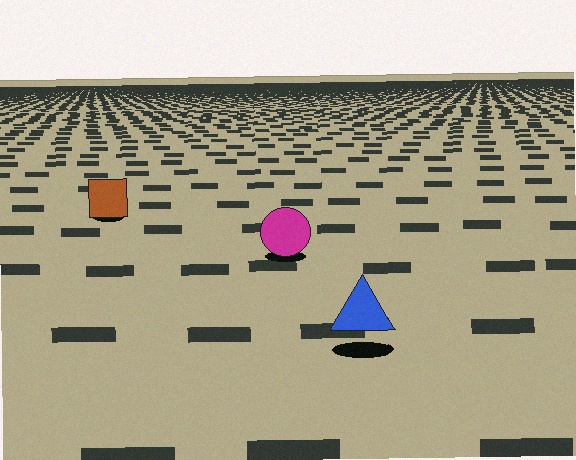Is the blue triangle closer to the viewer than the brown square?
Yes. The blue triangle is closer — you can tell from the texture gradient: the ground texture is coarser near it.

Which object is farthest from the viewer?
The brown square is farthest from the viewer. It appears smaller and the ground texture around it is denser.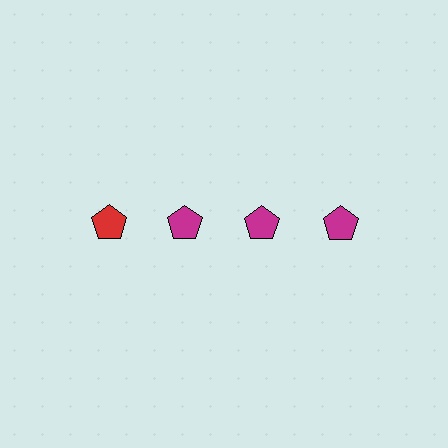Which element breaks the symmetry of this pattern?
The red pentagon in the top row, leftmost column breaks the symmetry. All other shapes are magenta pentagons.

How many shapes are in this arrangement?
There are 4 shapes arranged in a grid pattern.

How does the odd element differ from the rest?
It has a different color: red instead of magenta.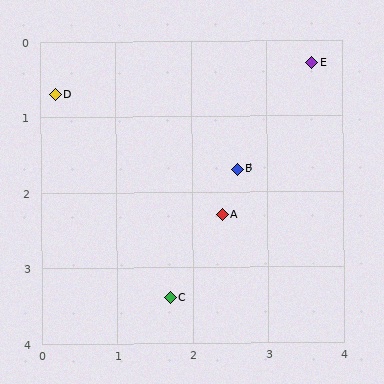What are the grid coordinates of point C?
Point C is at approximately (1.7, 3.4).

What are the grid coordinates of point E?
Point E is at approximately (3.6, 0.3).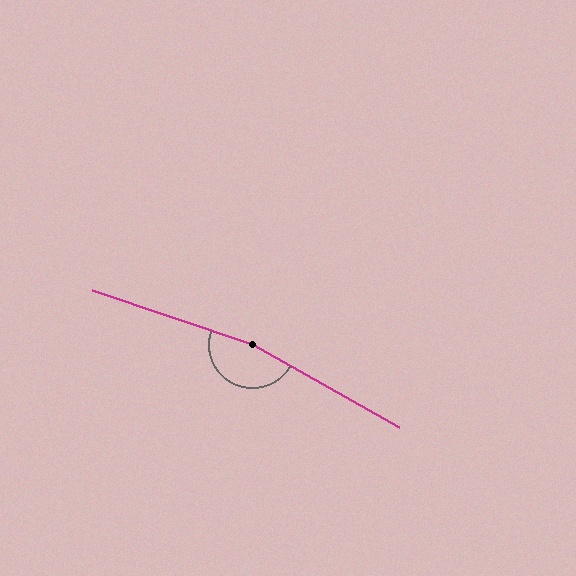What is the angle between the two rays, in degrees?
Approximately 169 degrees.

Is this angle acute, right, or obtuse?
It is obtuse.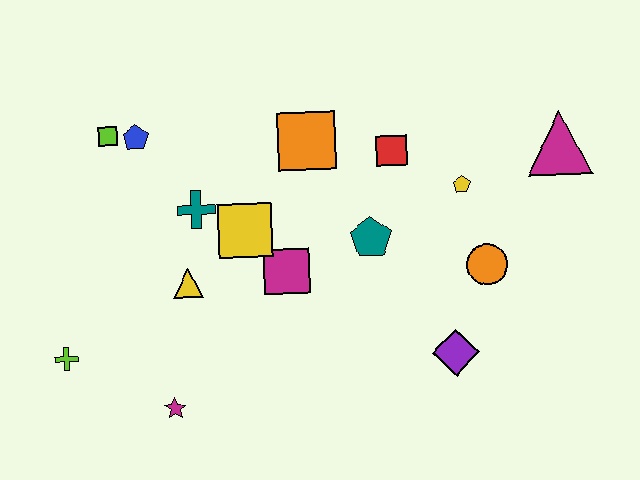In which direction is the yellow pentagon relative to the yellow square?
The yellow pentagon is to the right of the yellow square.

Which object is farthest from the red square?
The lime cross is farthest from the red square.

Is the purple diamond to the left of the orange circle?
Yes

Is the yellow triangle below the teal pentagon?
Yes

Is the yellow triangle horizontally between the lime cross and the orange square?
Yes